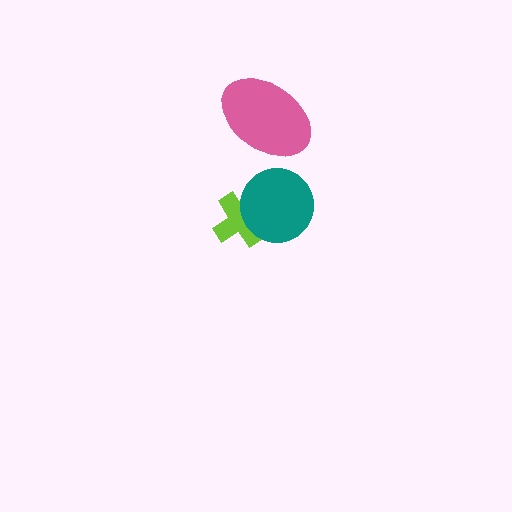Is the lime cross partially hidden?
Yes, it is partially covered by another shape.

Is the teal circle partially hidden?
No, no other shape covers it.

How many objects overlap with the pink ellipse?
0 objects overlap with the pink ellipse.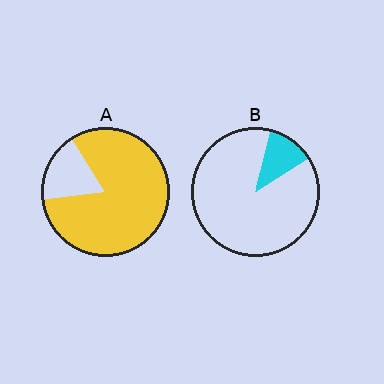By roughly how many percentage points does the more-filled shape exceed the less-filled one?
By roughly 70 percentage points (A over B).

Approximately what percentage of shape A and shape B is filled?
A is approximately 80% and B is approximately 10%.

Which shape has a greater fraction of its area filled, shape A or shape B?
Shape A.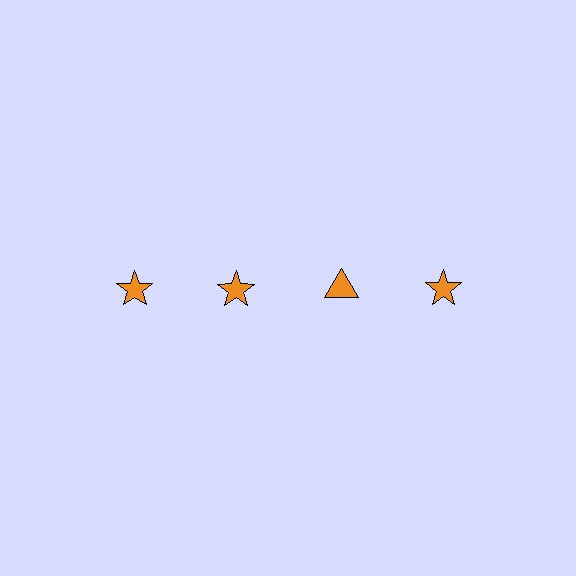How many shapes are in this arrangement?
There are 4 shapes arranged in a grid pattern.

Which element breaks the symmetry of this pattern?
The orange triangle in the top row, center column breaks the symmetry. All other shapes are orange stars.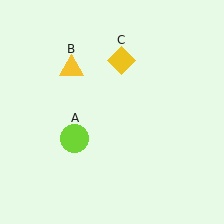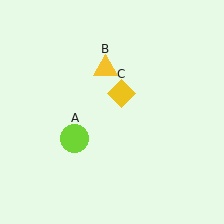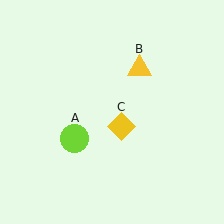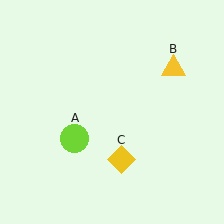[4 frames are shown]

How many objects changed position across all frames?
2 objects changed position: yellow triangle (object B), yellow diamond (object C).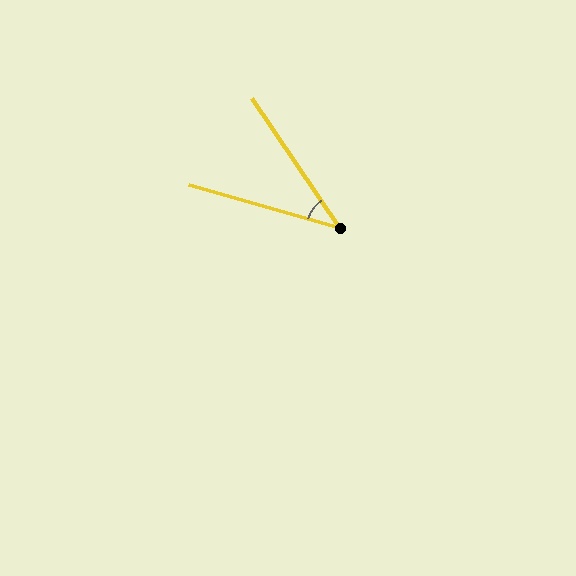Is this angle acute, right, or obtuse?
It is acute.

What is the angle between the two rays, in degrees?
Approximately 40 degrees.